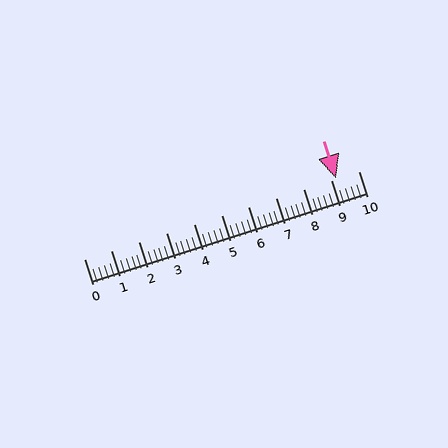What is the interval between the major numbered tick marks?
The major tick marks are spaced 1 units apart.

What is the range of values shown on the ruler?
The ruler shows values from 0 to 10.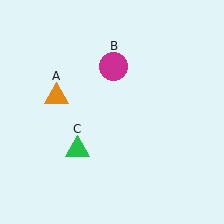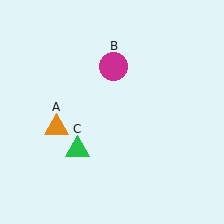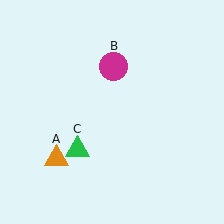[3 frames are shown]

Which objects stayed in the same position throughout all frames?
Magenta circle (object B) and green triangle (object C) remained stationary.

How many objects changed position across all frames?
1 object changed position: orange triangle (object A).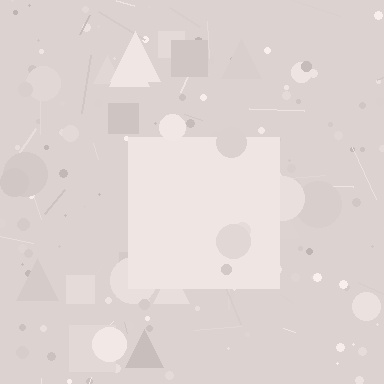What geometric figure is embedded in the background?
A square is embedded in the background.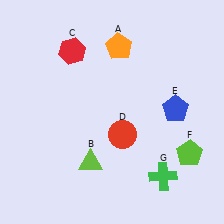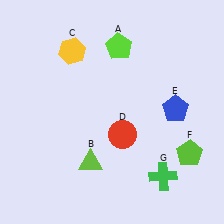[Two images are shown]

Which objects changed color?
A changed from orange to lime. C changed from red to yellow.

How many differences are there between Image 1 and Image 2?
There are 2 differences between the two images.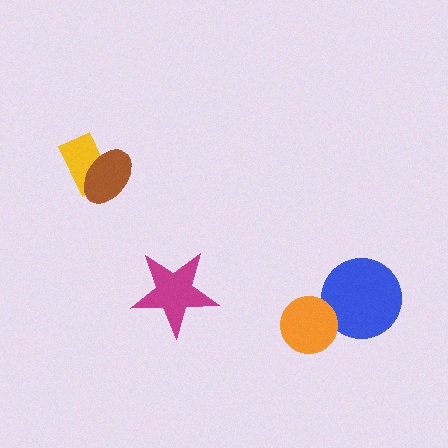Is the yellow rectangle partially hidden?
Yes, it is partially covered by another shape.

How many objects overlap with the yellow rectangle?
1 object overlaps with the yellow rectangle.